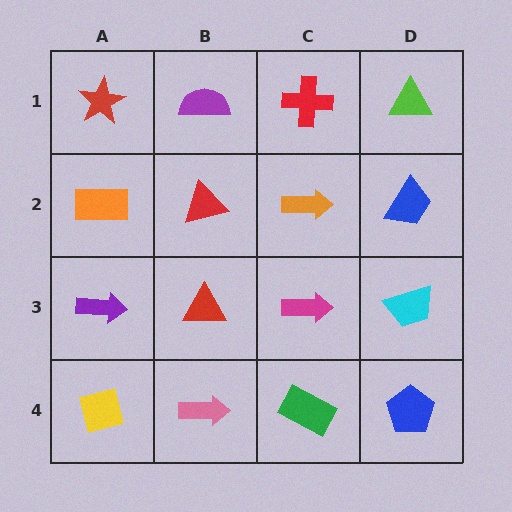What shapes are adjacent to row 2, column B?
A purple semicircle (row 1, column B), a red triangle (row 3, column B), an orange rectangle (row 2, column A), an orange arrow (row 2, column C).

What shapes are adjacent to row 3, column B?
A red triangle (row 2, column B), a pink arrow (row 4, column B), a purple arrow (row 3, column A), a magenta arrow (row 3, column C).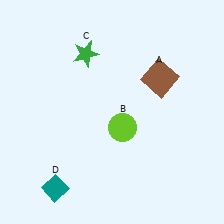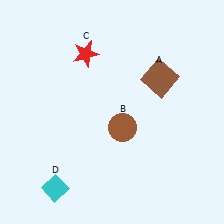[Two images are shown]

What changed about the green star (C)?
In Image 1, C is green. In Image 2, it changed to red.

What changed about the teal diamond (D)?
In Image 1, D is teal. In Image 2, it changed to cyan.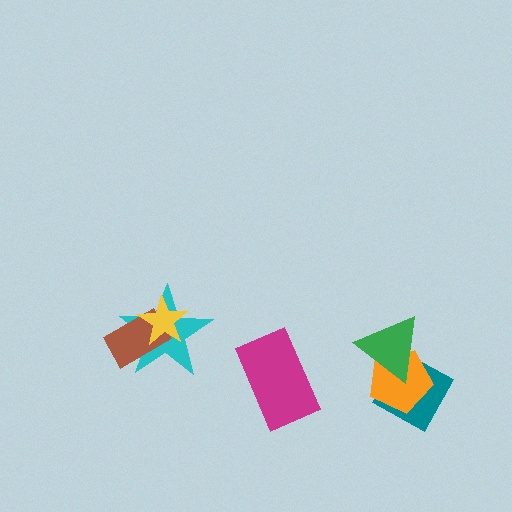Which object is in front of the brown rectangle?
The yellow star is in front of the brown rectangle.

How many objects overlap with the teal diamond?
2 objects overlap with the teal diamond.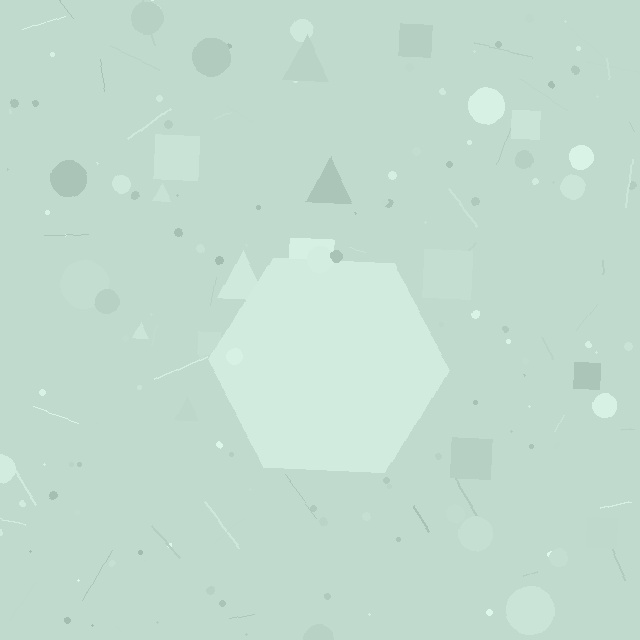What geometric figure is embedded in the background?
A hexagon is embedded in the background.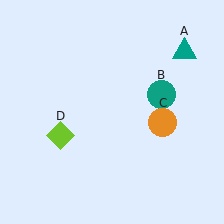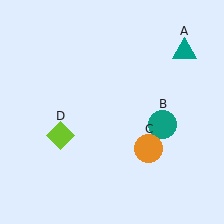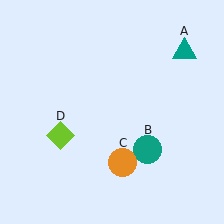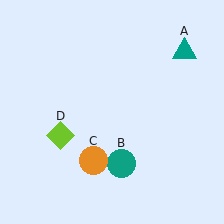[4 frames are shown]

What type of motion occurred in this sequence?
The teal circle (object B), orange circle (object C) rotated clockwise around the center of the scene.